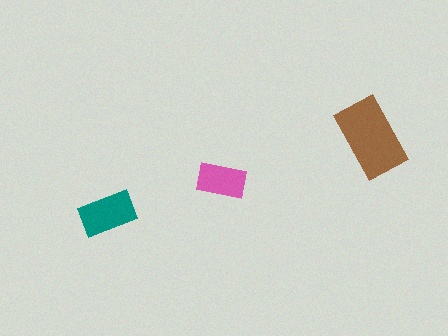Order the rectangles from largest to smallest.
the brown one, the teal one, the pink one.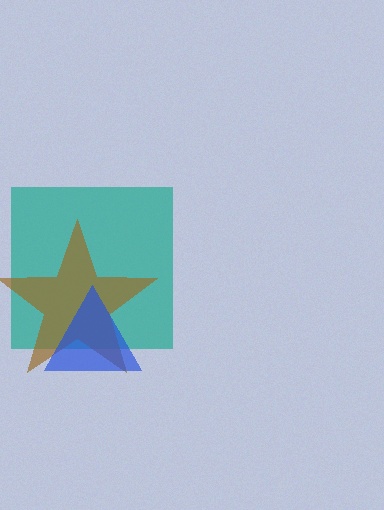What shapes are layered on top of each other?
The layered shapes are: a teal square, a brown star, a blue triangle.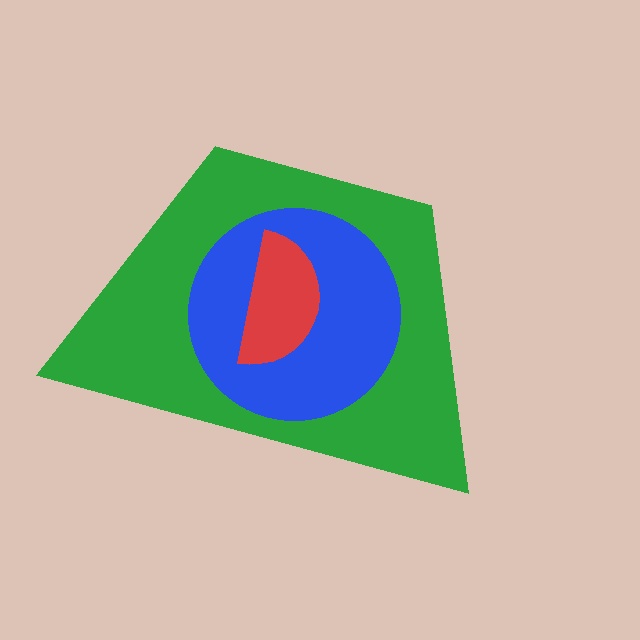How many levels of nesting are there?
3.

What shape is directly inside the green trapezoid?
The blue circle.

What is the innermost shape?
The red semicircle.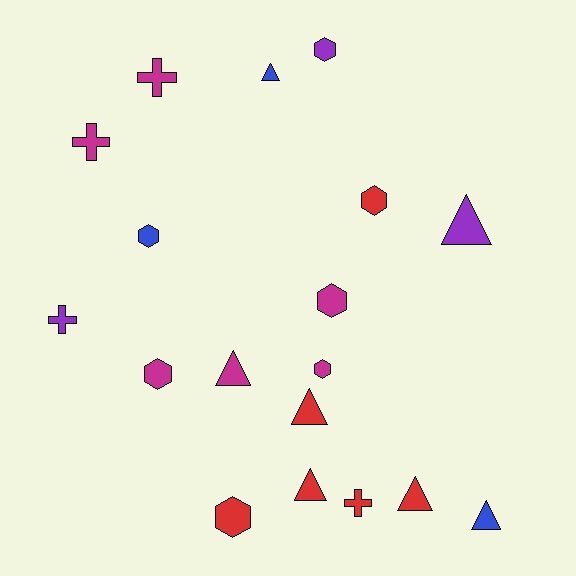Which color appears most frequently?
Magenta, with 6 objects.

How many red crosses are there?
There is 1 red cross.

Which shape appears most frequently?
Hexagon, with 7 objects.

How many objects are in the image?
There are 18 objects.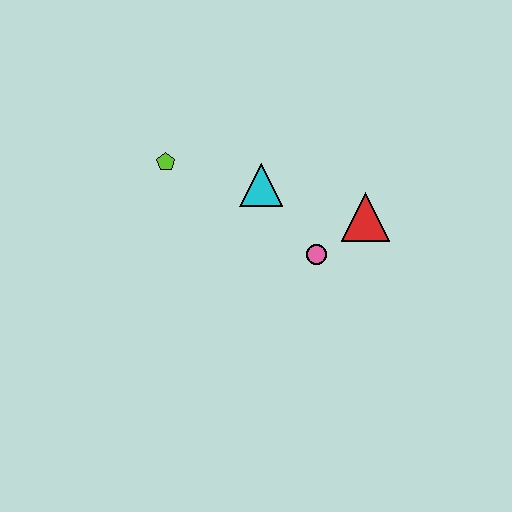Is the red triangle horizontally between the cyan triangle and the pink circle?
No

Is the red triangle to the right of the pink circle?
Yes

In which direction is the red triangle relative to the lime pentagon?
The red triangle is to the right of the lime pentagon.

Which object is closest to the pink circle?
The red triangle is closest to the pink circle.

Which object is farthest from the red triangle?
The lime pentagon is farthest from the red triangle.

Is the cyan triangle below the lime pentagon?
Yes